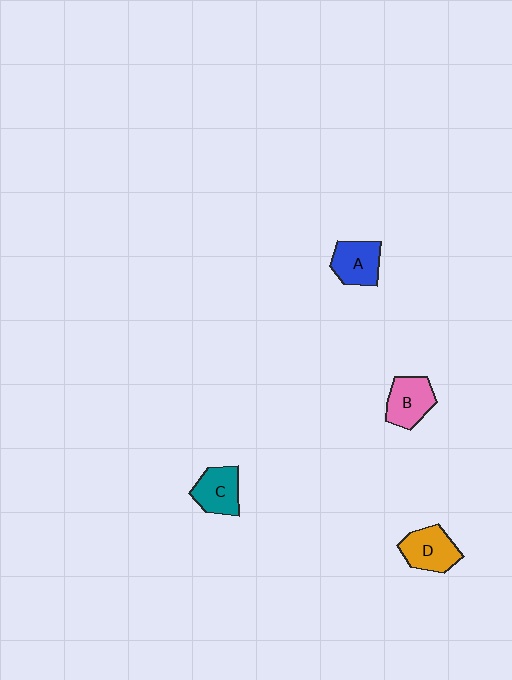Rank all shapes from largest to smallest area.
From largest to smallest: D (orange), B (pink), A (blue), C (teal).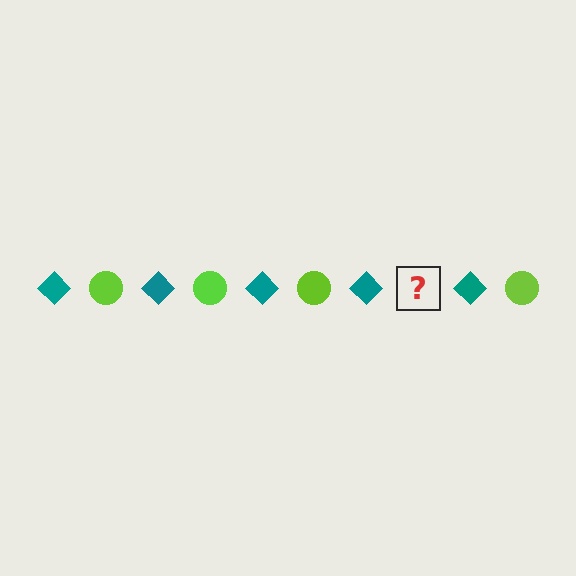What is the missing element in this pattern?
The missing element is a lime circle.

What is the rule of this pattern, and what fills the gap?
The rule is that the pattern alternates between teal diamond and lime circle. The gap should be filled with a lime circle.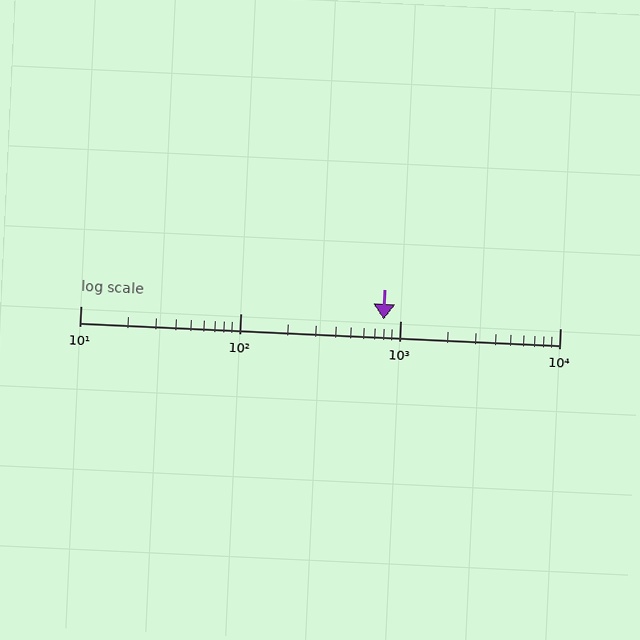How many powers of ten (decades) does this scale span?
The scale spans 3 decades, from 10 to 10000.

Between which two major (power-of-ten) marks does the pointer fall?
The pointer is between 100 and 1000.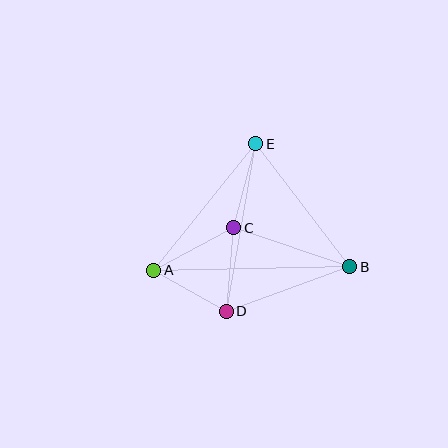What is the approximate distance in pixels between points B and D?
The distance between B and D is approximately 131 pixels.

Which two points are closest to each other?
Points A and D are closest to each other.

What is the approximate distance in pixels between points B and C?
The distance between B and C is approximately 122 pixels.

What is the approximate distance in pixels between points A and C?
The distance between A and C is approximately 91 pixels.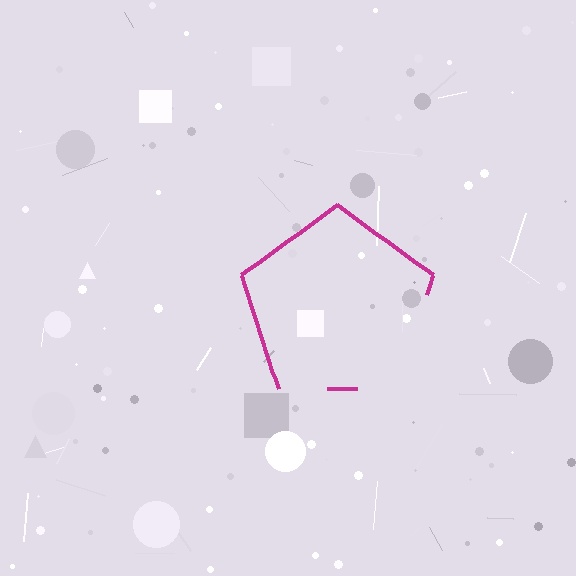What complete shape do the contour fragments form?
The contour fragments form a pentagon.